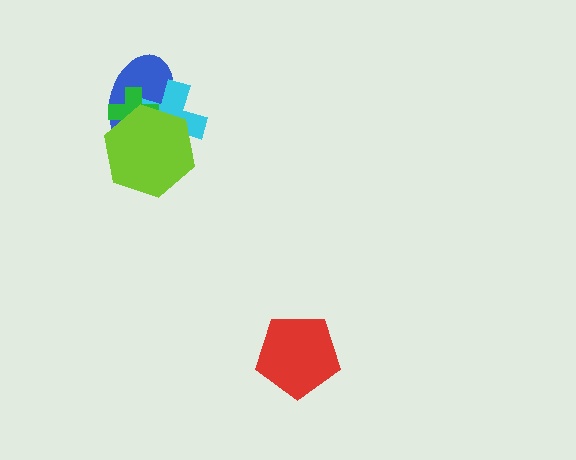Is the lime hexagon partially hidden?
No, no other shape covers it.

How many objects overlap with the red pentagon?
0 objects overlap with the red pentagon.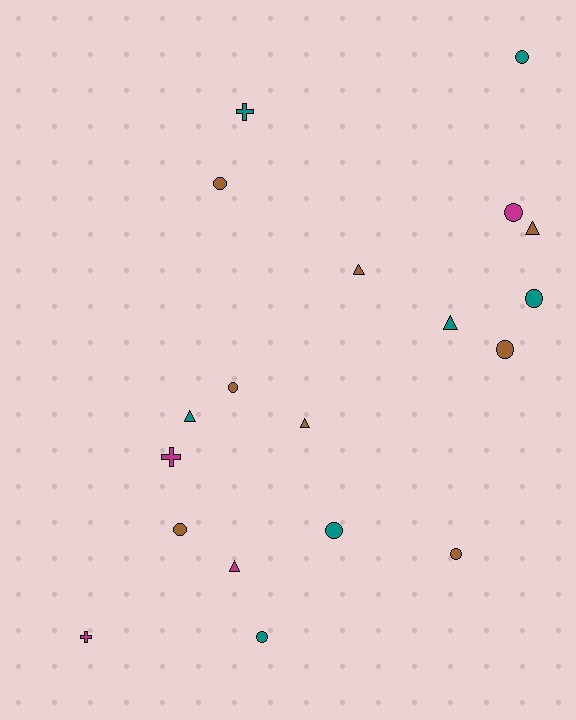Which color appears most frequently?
Brown, with 8 objects.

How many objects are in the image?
There are 19 objects.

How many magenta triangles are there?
There is 1 magenta triangle.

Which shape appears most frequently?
Circle, with 10 objects.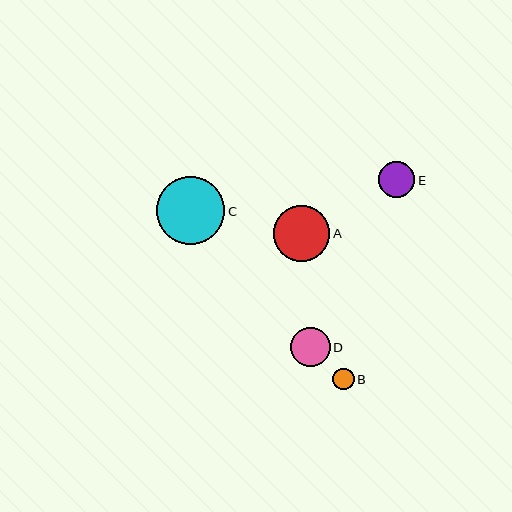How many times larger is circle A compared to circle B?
Circle A is approximately 2.6 times the size of circle B.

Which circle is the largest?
Circle C is the largest with a size of approximately 68 pixels.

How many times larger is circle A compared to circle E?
Circle A is approximately 1.5 times the size of circle E.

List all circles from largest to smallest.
From largest to smallest: C, A, D, E, B.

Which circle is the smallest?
Circle B is the smallest with a size of approximately 21 pixels.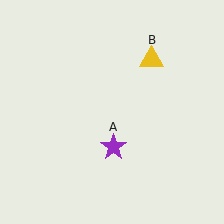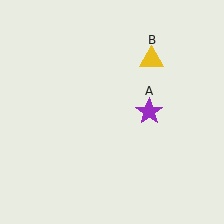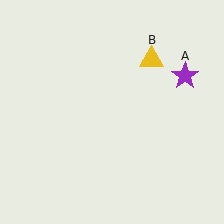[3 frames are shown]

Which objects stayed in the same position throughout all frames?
Yellow triangle (object B) remained stationary.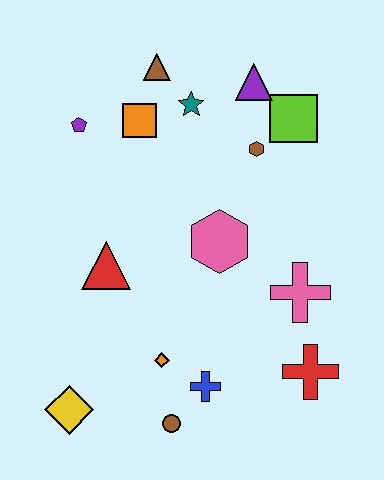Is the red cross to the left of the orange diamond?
No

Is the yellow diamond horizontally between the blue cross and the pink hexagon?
No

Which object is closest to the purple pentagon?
The orange square is closest to the purple pentagon.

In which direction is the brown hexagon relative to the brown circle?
The brown hexagon is above the brown circle.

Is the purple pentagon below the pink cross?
No